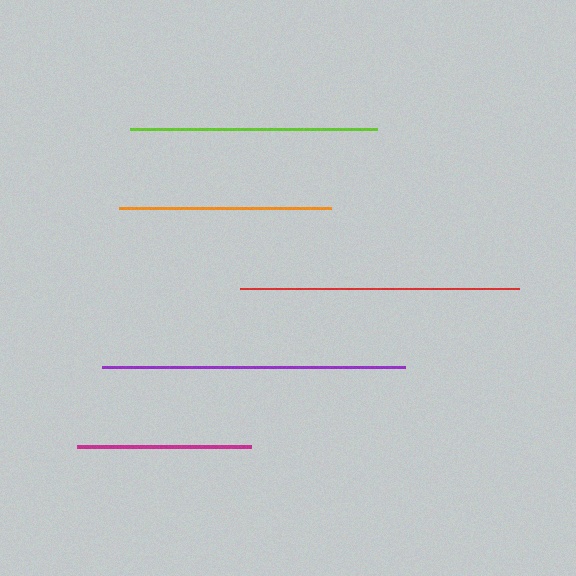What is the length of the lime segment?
The lime segment is approximately 247 pixels long.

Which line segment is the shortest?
The magenta line is the shortest at approximately 174 pixels.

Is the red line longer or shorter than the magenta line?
The red line is longer than the magenta line.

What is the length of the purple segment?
The purple segment is approximately 303 pixels long.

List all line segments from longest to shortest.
From longest to shortest: purple, red, lime, orange, magenta.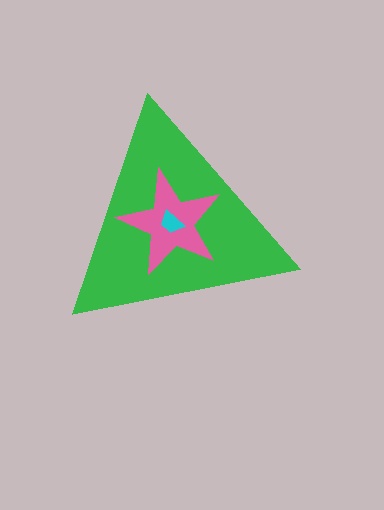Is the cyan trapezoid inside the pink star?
Yes.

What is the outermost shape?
The green triangle.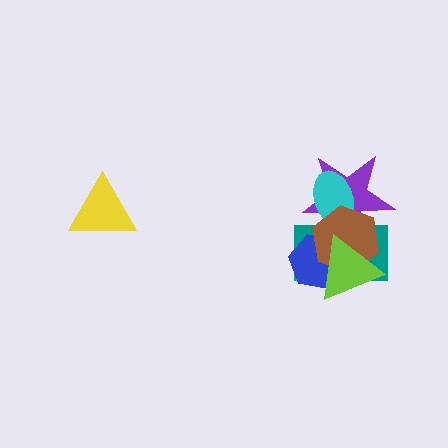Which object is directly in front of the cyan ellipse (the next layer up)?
The teal rectangle is directly in front of the cyan ellipse.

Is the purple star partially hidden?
Yes, it is partially covered by another shape.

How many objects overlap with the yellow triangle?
0 objects overlap with the yellow triangle.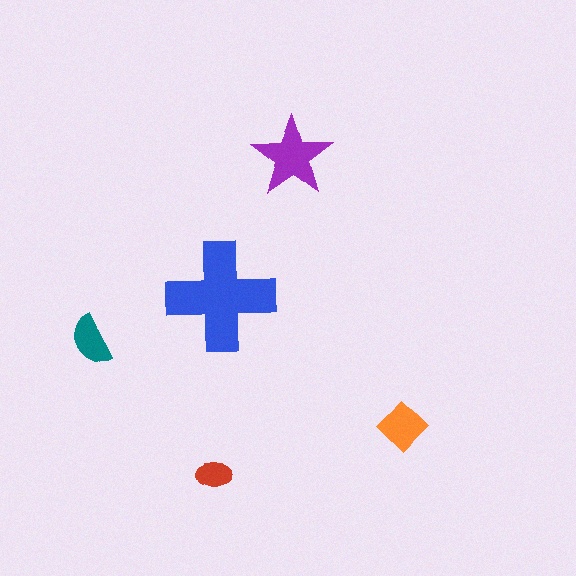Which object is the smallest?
The red ellipse.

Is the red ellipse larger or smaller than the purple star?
Smaller.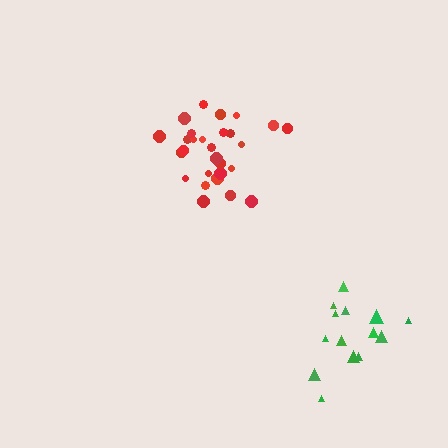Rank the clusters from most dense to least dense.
red, green.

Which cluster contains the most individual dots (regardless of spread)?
Red (28).